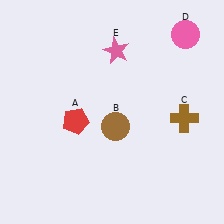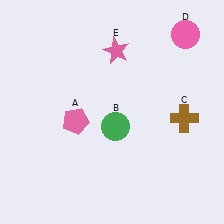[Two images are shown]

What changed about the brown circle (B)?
In Image 1, B is brown. In Image 2, it changed to green.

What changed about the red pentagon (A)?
In Image 1, A is red. In Image 2, it changed to pink.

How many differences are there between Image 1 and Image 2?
There are 2 differences between the two images.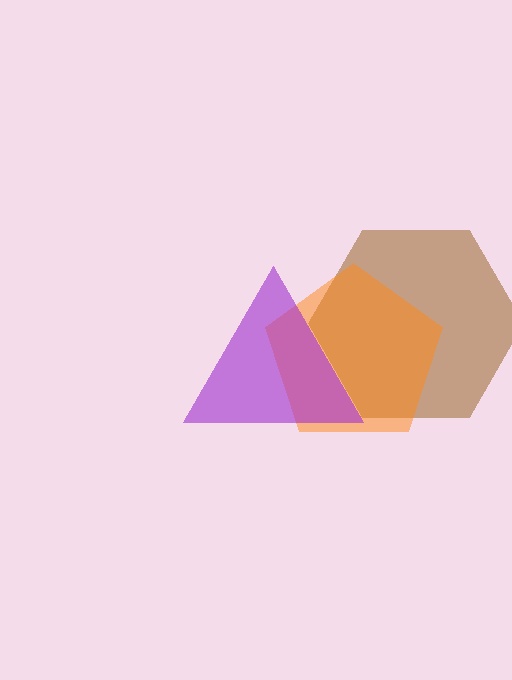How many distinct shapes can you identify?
There are 3 distinct shapes: a brown hexagon, an orange pentagon, a purple triangle.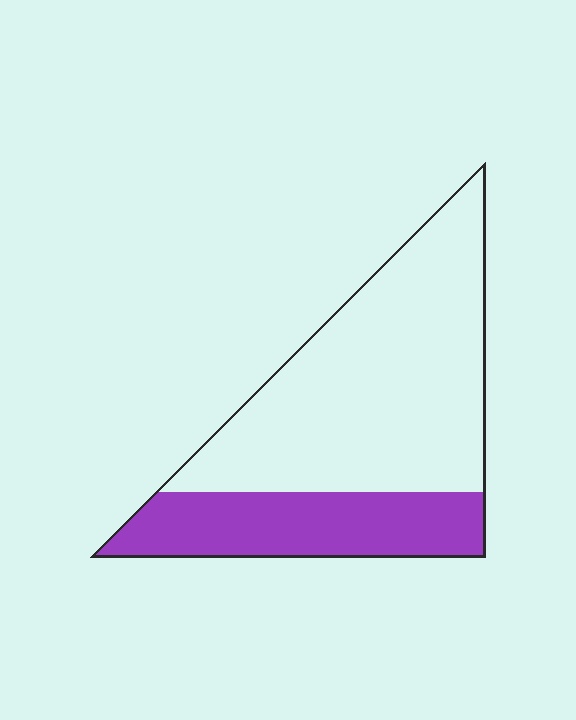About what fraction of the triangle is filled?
About one third (1/3).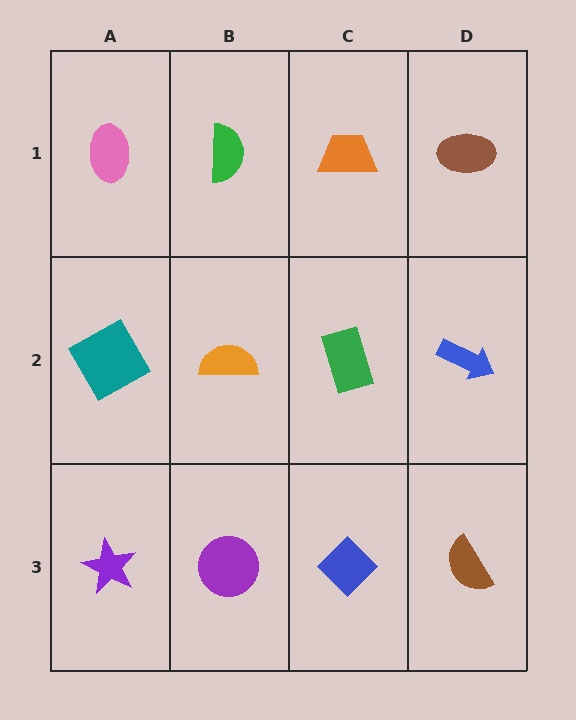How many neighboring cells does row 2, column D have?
3.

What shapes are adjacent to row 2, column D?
A brown ellipse (row 1, column D), a brown semicircle (row 3, column D), a green rectangle (row 2, column C).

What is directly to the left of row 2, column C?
An orange semicircle.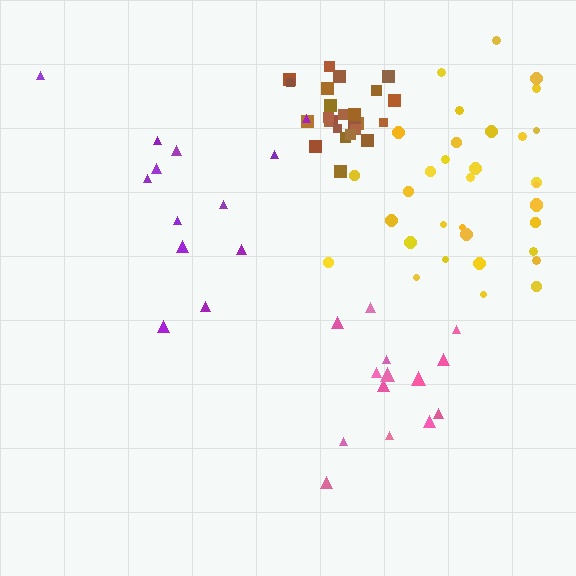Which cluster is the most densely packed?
Brown.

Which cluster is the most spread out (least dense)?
Purple.